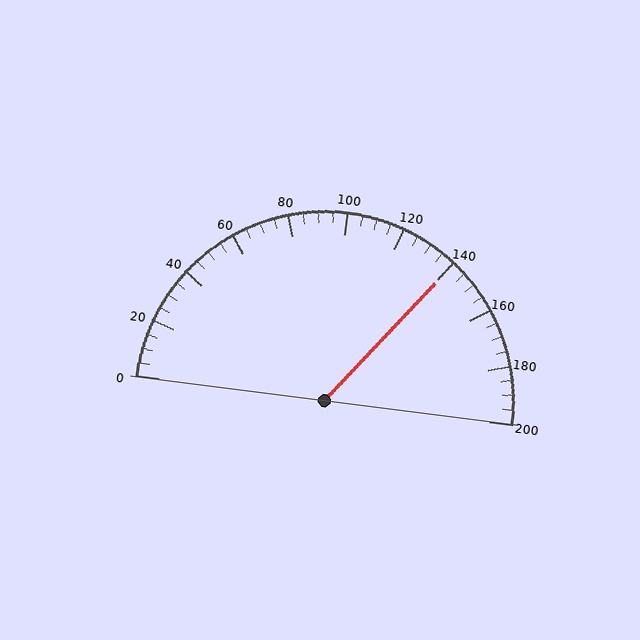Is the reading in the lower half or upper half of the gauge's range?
The reading is in the upper half of the range (0 to 200).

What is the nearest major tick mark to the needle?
The nearest major tick mark is 140.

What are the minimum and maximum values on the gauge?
The gauge ranges from 0 to 200.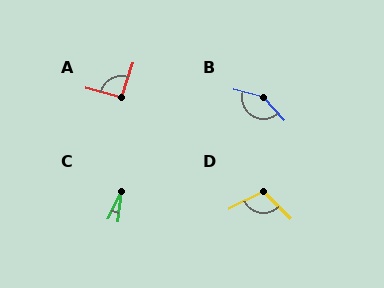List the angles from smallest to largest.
C (20°), A (94°), D (107°), B (146°).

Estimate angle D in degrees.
Approximately 107 degrees.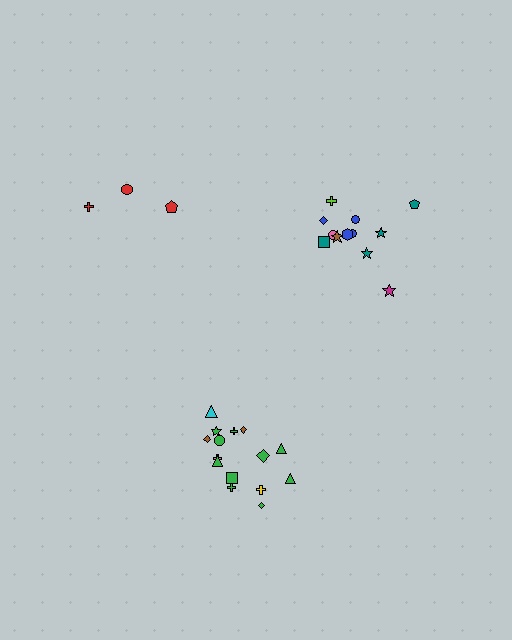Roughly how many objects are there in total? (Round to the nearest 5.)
Roughly 30 objects in total.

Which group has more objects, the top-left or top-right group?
The top-right group.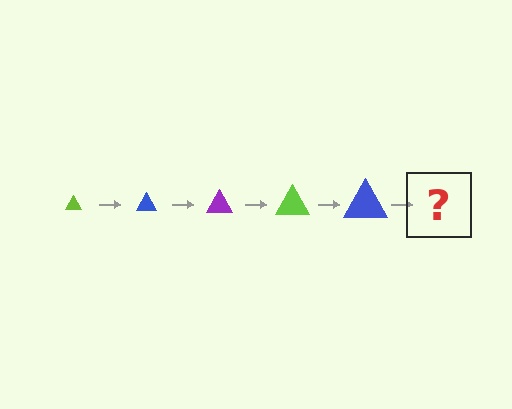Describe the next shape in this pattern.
It should be a purple triangle, larger than the previous one.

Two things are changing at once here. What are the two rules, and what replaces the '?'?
The two rules are that the triangle grows larger each step and the color cycles through lime, blue, and purple. The '?' should be a purple triangle, larger than the previous one.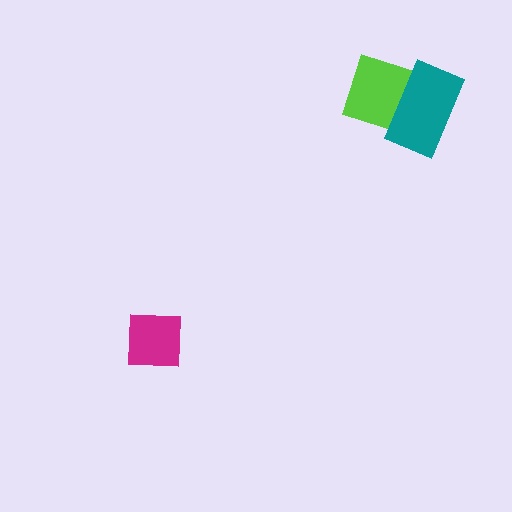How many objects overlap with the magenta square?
0 objects overlap with the magenta square.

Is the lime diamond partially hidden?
Yes, it is partially covered by another shape.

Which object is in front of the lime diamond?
The teal rectangle is in front of the lime diamond.